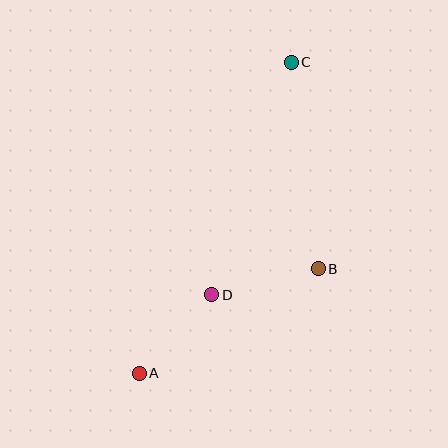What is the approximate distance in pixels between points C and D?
The distance between C and D is approximately 246 pixels.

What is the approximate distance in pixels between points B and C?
The distance between B and C is approximately 208 pixels.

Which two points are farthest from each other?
Points A and C are farthest from each other.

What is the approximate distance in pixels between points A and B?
The distance between A and B is approximately 207 pixels.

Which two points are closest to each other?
Points A and D are closest to each other.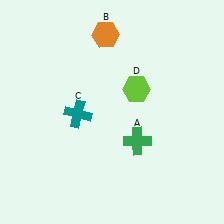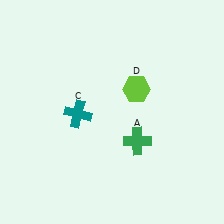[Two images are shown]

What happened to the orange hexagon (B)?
The orange hexagon (B) was removed in Image 2. It was in the top-left area of Image 1.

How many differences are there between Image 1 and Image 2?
There is 1 difference between the two images.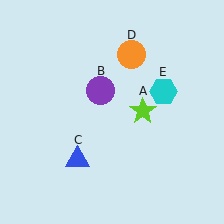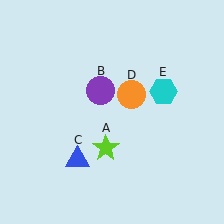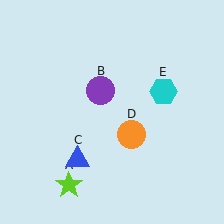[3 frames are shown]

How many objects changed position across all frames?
2 objects changed position: lime star (object A), orange circle (object D).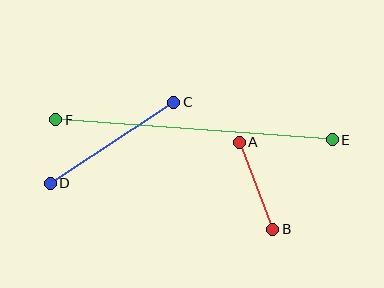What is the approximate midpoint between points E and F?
The midpoint is at approximately (194, 130) pixels.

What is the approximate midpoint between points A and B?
The midpoint is at approximately (256, 186) pixels.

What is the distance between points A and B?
The distance is approximately 94 pixels.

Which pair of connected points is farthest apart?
Points E and F are farthest apart.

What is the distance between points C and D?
The distance is approximately 148 pixels.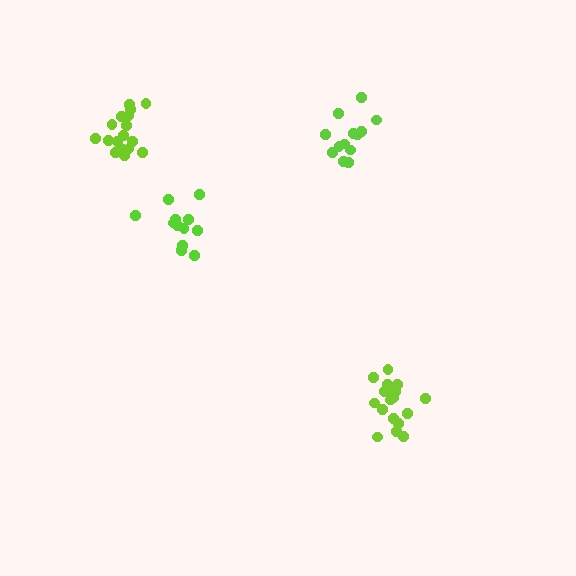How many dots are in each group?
Group 1: 12 dots, Group 2: 13 dots, Group 3: 17 dots, Group 4: 17 dots (59 total).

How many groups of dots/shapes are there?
There are 4 groups.